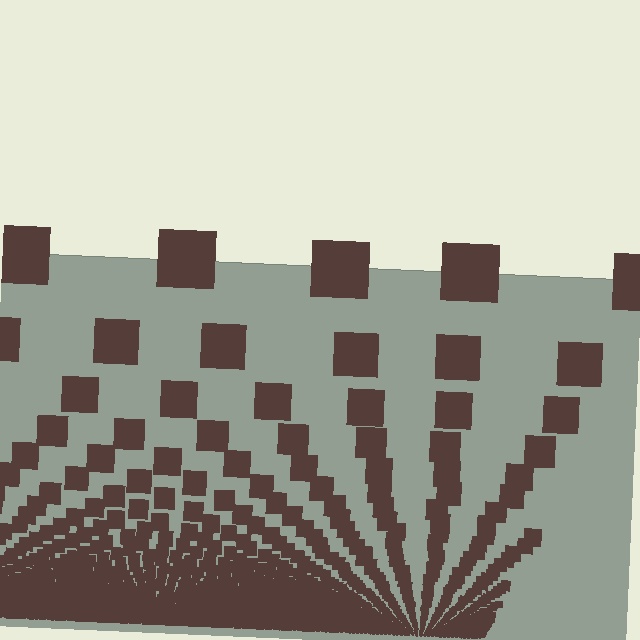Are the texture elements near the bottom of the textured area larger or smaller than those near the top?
Smaller. The gradient is inverted — elements near the bottom are smaller and denser.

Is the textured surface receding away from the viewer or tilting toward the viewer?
The surface appears to tilt toward the viewer. Texture elements get larger and sparser toward the top.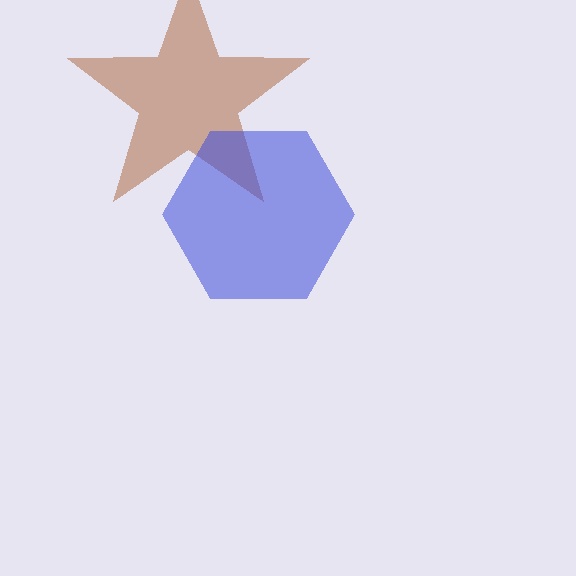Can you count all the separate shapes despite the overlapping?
Yes, there are 2 separate shapes.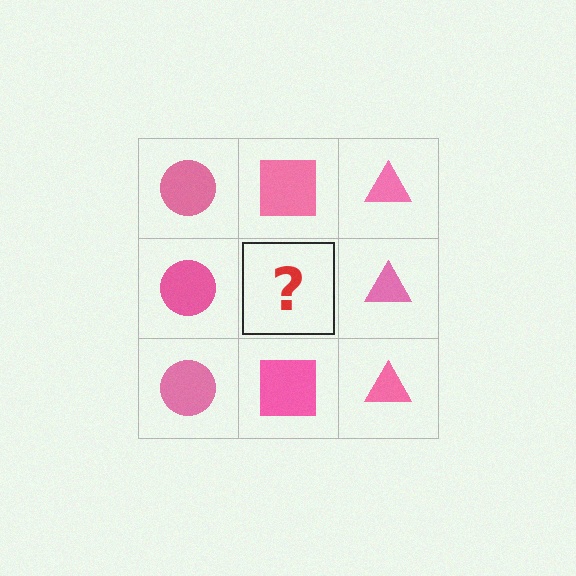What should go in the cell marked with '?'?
The missing cell should contain a pink square.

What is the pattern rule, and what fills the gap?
The rule is that each column has a consistent shape. The gap should be filled with a pink square.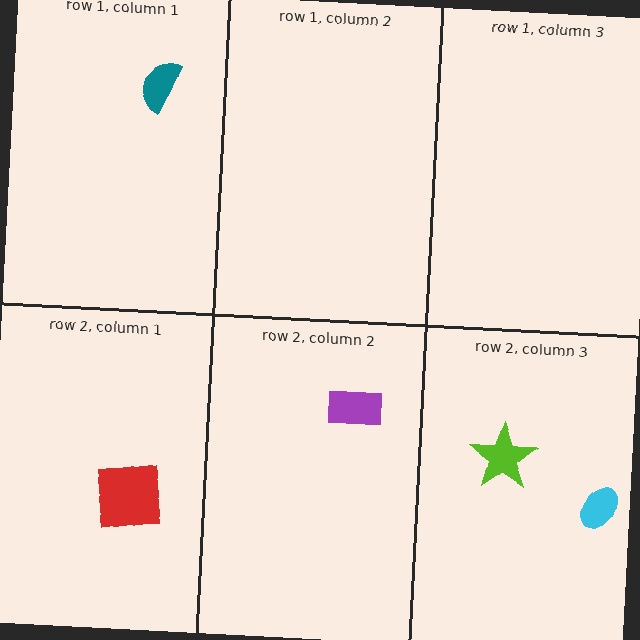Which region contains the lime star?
The row 2, column 3 region.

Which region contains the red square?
The row 2, column 1 region.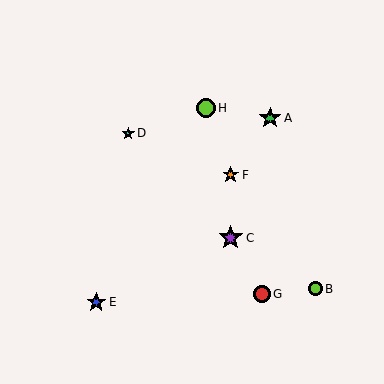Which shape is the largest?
The purple star (labeled C) is the largest.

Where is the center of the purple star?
The center of the purple star is at (231, 238).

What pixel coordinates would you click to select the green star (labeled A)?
Click at (270, 118) to select the green star A.